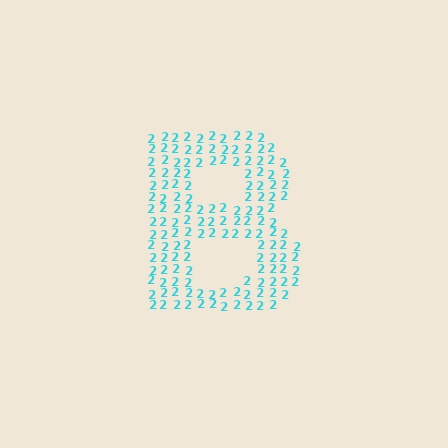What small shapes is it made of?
It is made of small digit 2's.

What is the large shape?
The large shape is the letter B.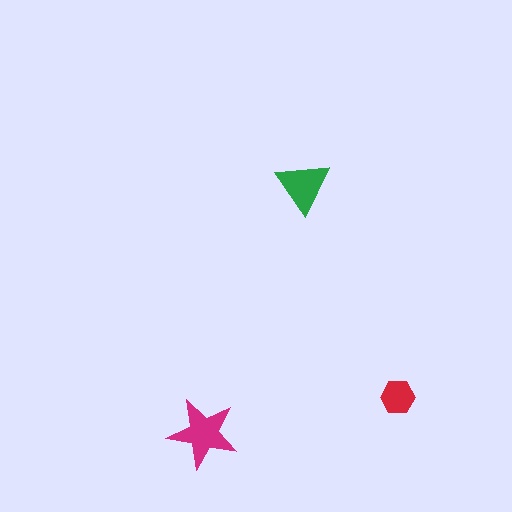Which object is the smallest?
The red hexagon.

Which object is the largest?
The magenta star.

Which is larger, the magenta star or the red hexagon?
The magenta star.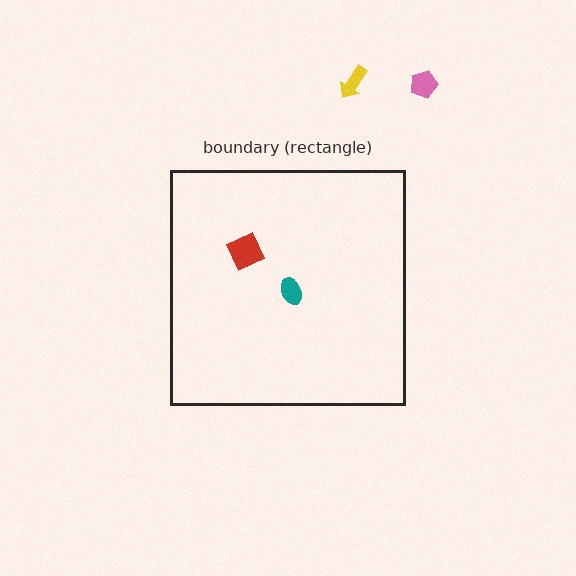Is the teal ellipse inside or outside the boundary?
Inside.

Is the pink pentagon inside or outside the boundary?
Outside.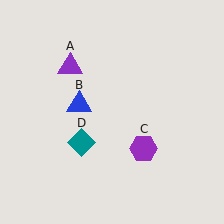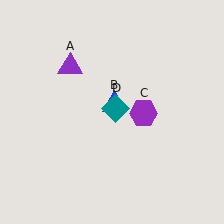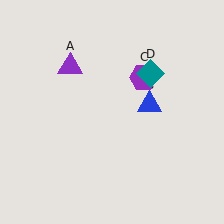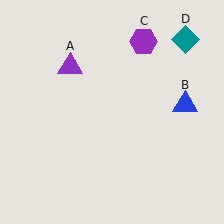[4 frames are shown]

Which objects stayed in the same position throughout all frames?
Purple triangle (object A) remained stationary.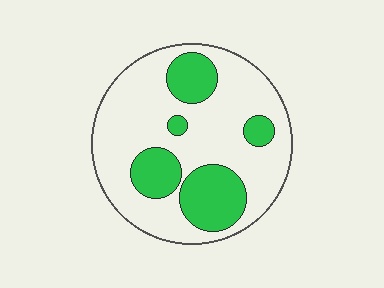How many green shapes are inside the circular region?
5.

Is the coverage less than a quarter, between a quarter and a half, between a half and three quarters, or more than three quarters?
Between a quarter and a half.